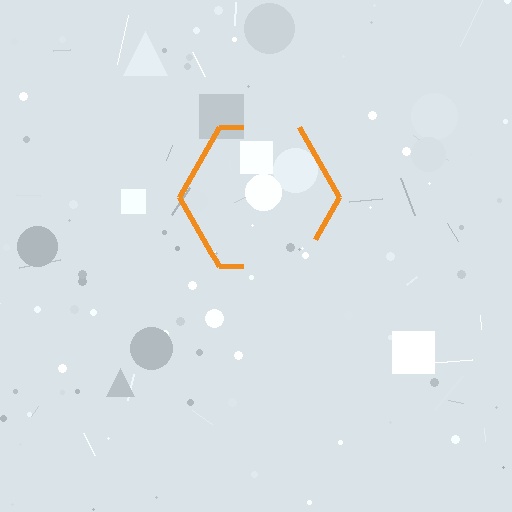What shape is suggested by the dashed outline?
The dashed outline suggests a hexagon.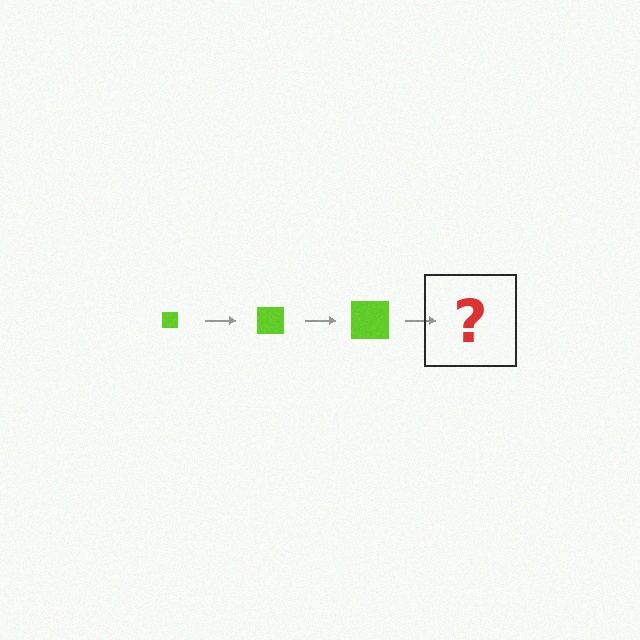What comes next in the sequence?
The next element should be a lime square, larger than the previous one.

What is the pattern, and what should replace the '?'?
The pattern is that the square gets progressively larger each step. The '?' should be a lime square, larger than the previous one.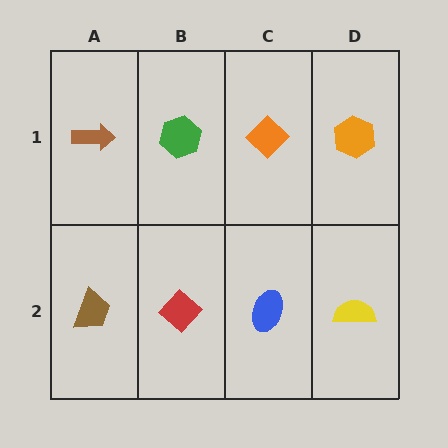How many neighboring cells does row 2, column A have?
2.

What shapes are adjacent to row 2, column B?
A green hexagon (row 1, column B), a brown trapezoid (row 2, column A), a blue ellipse (row 2, column C).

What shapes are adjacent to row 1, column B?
A red diamond (row 2, column B), a brown arrow (row 1, column A), an orange diamond (row 1, column C).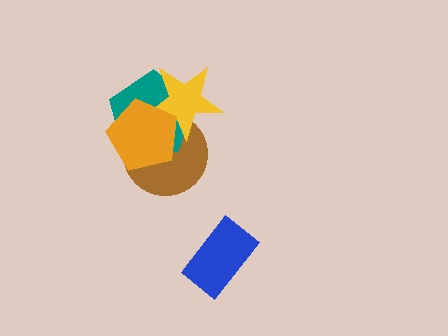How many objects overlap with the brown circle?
3 objects overlap with the brown circle.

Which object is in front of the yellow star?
The orange pentagon is in front of the yellow star.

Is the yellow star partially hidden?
Yes, it is partially covered by another shape.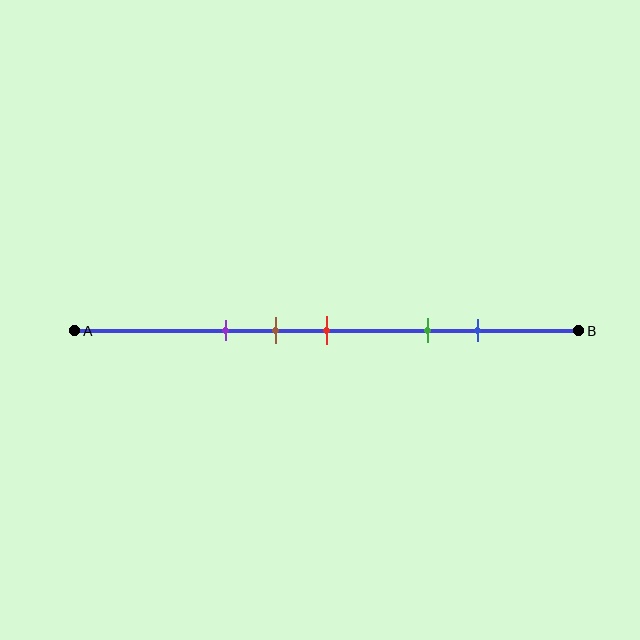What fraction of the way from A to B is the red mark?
The red mark is approximately 50% (0.5) of the way from A to B.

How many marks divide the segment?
There are 5 marks dividing the segment.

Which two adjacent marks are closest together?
The brown and red marks are the closest adjacent pair.